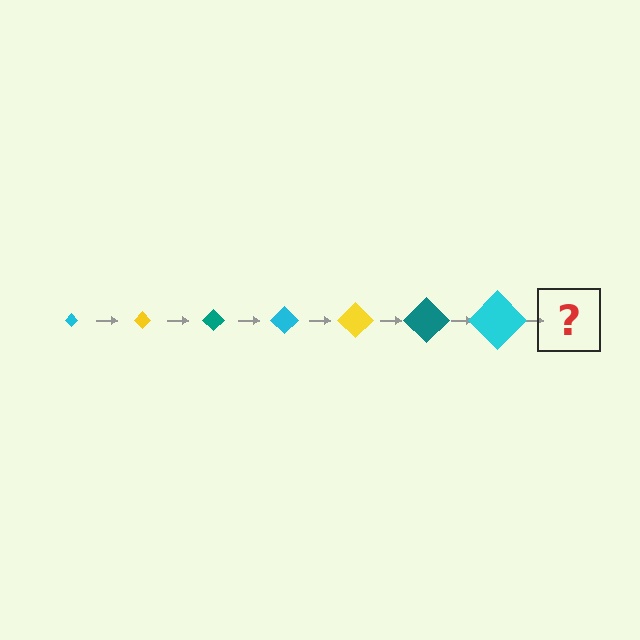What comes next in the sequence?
The next element should be a yellow diamond, larger than the previous one.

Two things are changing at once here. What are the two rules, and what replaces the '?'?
The two rules are that the diamond grows larger each step and the color cycles through cyan, yellow, and teal. The '?' should be a yellow diamond, larger than the previous one.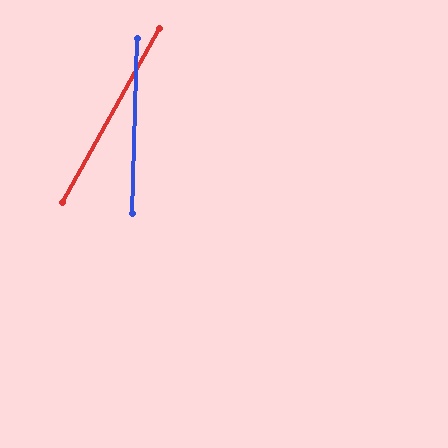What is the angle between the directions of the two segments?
Approximately 27 degrees.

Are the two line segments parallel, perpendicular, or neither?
Neither parallel nor perpendicular — they differ by about 27°.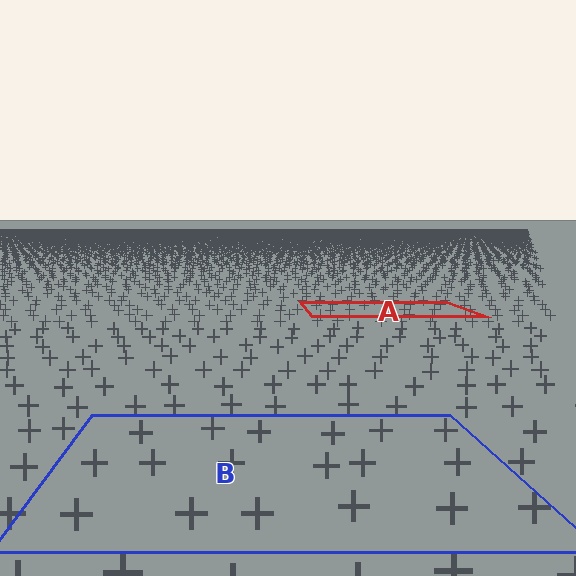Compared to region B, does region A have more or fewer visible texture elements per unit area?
Region A has more texture elements per unit area — they are packed more densely because it is farther away.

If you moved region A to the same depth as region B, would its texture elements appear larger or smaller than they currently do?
They would appear larger. At a closer depth, the same texture elements are projected at a bigger on-screen size.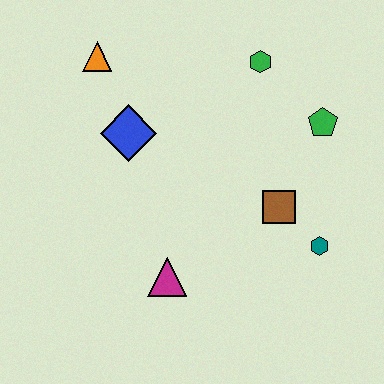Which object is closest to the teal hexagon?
The brown square is closest to the teal hexagon.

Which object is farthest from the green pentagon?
The orange triangle is farthest from the green pentagon.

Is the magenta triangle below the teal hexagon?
Yes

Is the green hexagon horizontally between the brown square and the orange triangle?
Yes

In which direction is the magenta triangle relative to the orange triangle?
The magenta triangle is below the orange triangle.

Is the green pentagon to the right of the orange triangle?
Yes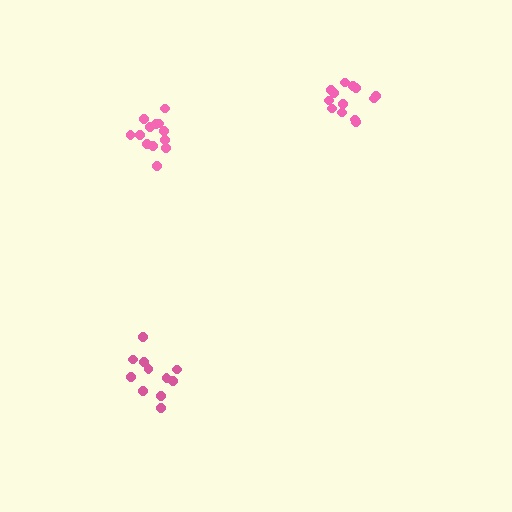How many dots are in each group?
Group 1: 13 dots, Group 2: 11 dots, Group 3: 13 dots (37 total).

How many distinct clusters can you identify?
There are 3 distinct clusters.